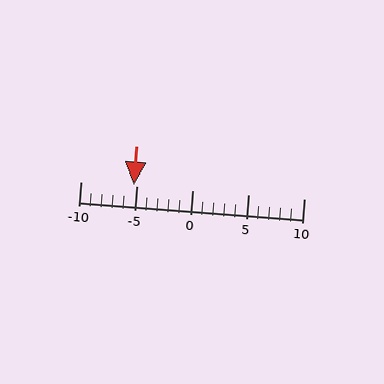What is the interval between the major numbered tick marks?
The major tick marks are spaced 5 units apart.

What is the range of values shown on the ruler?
The ruler shows values from -10 to 10.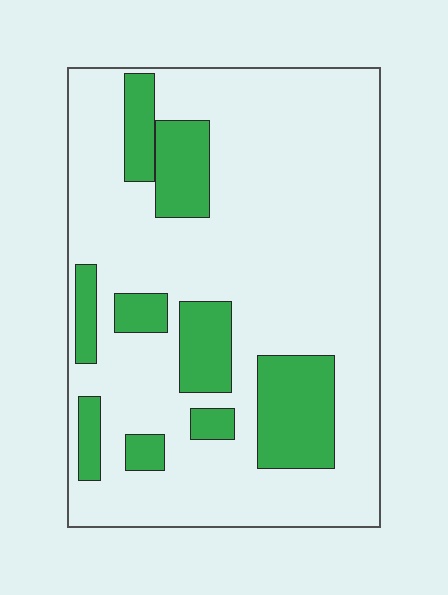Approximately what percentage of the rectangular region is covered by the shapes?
Approximately 20%.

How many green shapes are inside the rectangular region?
9.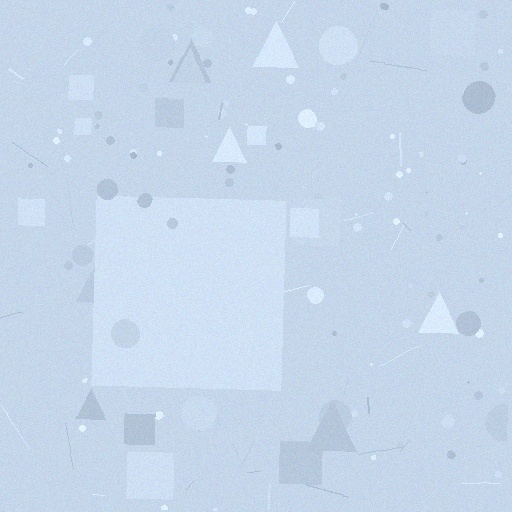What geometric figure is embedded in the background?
A square is embedded in the background.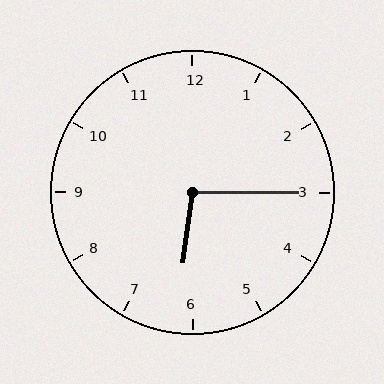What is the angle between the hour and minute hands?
Approximately 98 degrees.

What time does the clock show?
6:15.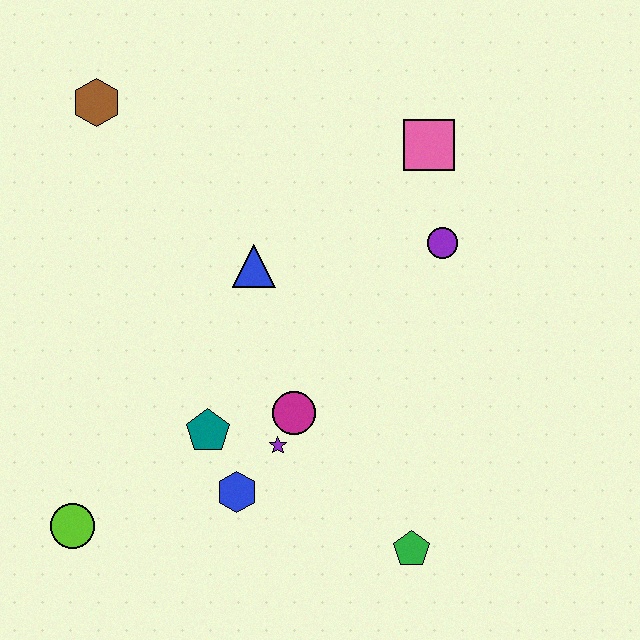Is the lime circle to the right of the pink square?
No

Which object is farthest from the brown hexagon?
The green pentagon is farthest from the brown hexagon.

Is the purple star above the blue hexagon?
Yes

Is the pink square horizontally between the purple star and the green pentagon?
No